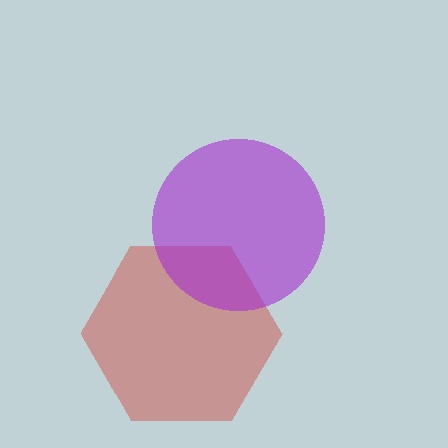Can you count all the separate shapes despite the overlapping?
Yes, there are 2 separate shapes.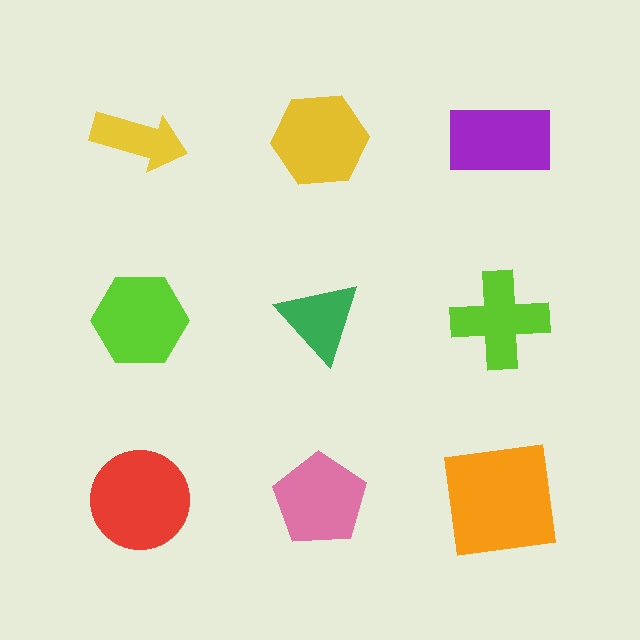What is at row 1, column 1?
A yellow arrow.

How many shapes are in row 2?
3 shapes.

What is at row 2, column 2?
A green triangle.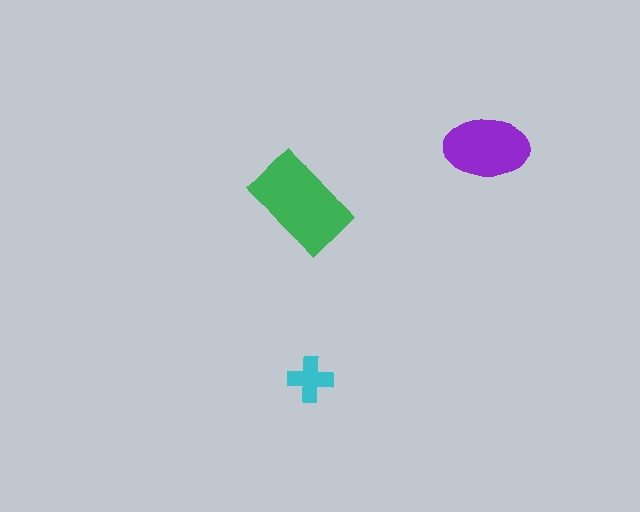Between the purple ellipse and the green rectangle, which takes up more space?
The green rectangle.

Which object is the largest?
The green rectangle.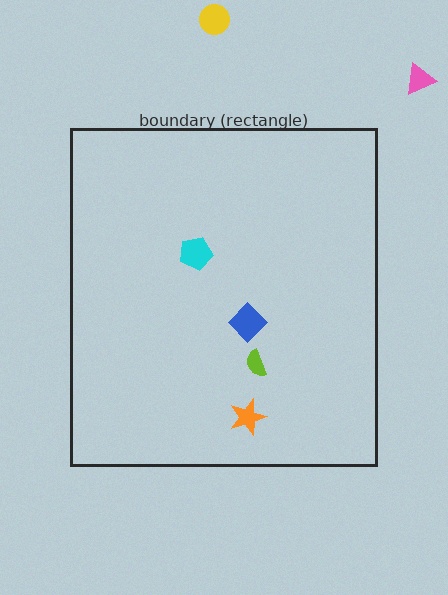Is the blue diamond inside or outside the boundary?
Inside.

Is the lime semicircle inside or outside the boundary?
Inside.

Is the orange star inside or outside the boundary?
Inside.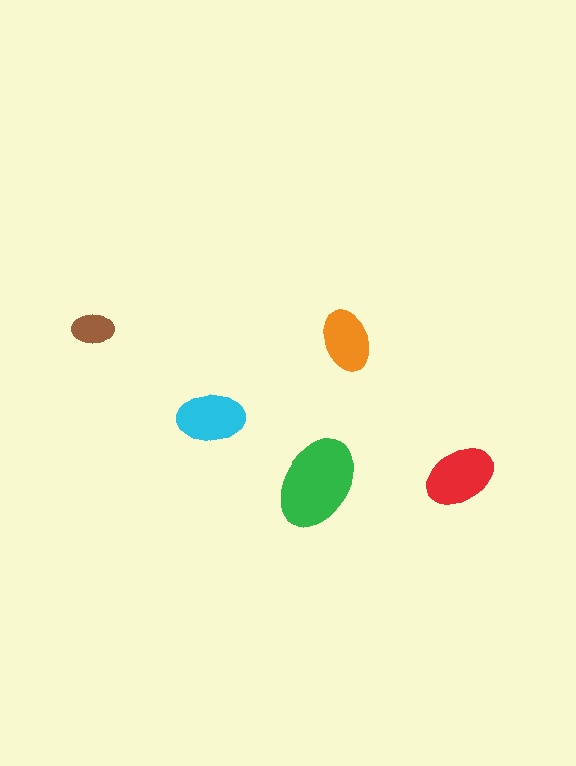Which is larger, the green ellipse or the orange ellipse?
The green one.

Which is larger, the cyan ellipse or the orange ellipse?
The cyan one.